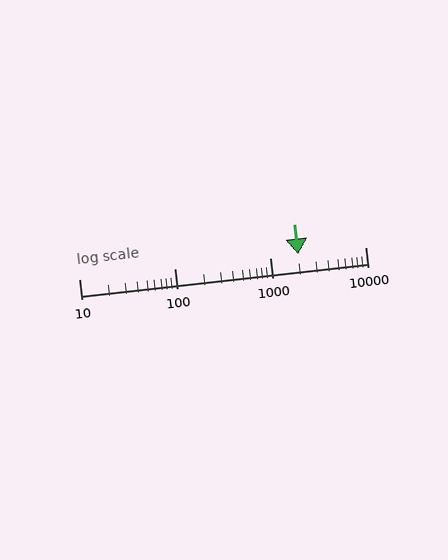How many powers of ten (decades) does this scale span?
The scale spans 3 decades, from 10 to 10000.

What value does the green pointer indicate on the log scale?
The pointer indicates approximately 2000.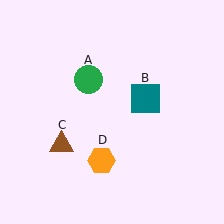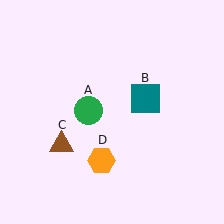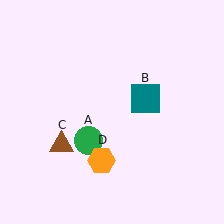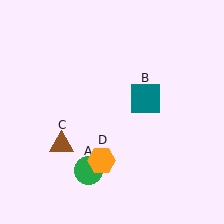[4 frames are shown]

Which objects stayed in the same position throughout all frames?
Teal square (object B) and brown triangle (object C) and orange hexagon (object D) remained stationary.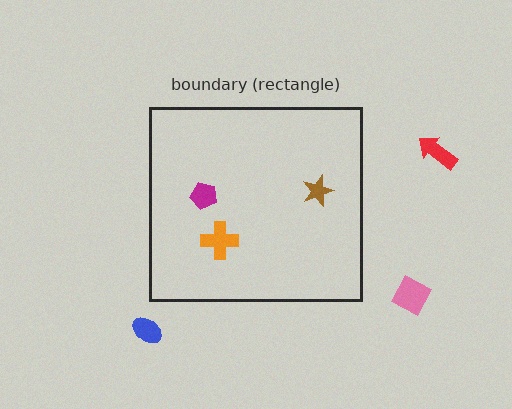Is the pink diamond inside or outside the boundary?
Outside.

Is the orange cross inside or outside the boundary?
Inside.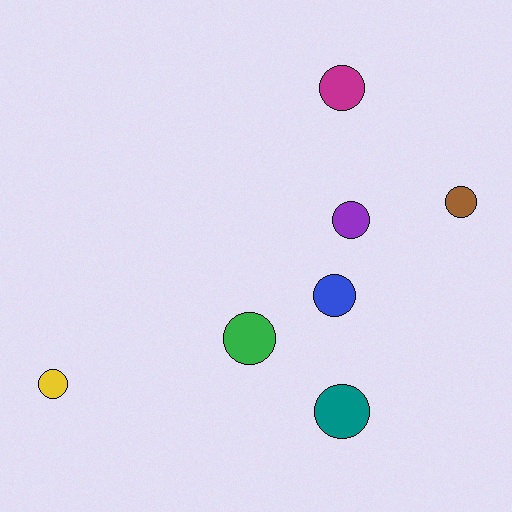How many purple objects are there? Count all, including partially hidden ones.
There is 1 purple object.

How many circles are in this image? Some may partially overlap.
There are 7 circles.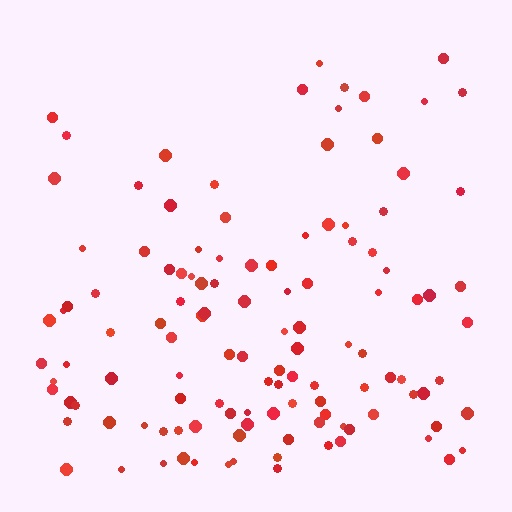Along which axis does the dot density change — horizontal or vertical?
Vertical.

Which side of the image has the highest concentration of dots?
The bottom.